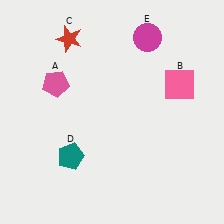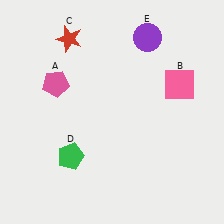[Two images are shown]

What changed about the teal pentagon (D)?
In Image 1, D is teal. In Image 2, it changed to green.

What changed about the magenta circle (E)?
In Image 1, E is magenta. In Image 2, it changed to purple.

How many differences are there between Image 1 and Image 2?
There are 2 differences between the two images.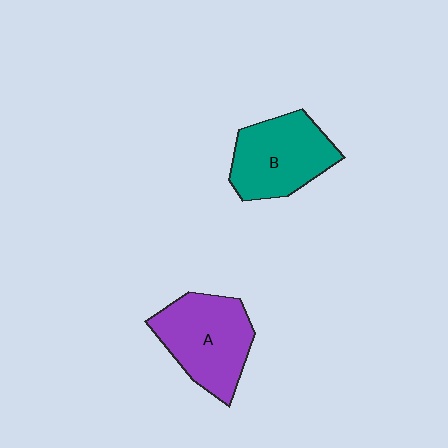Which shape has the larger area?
Shape A (purple).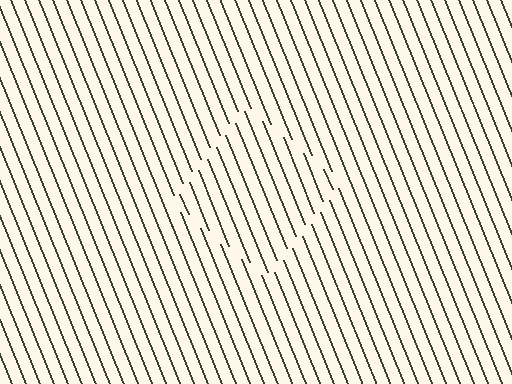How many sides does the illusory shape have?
4 sides — the line-ends trace a square.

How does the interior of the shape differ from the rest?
The interior of the shape contains the same grating, shifted by half a period — the contour is defined by the phase discontinuity where line-ends from the inner and outer gratings abut.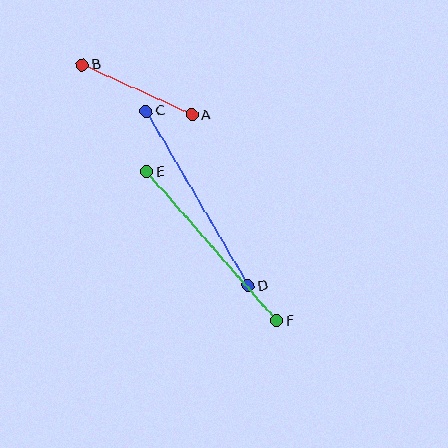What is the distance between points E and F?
The distance is approximately 198 pixels.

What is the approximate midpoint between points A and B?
The midpoint is at approximately (137, 90) pixels.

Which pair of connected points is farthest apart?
Points C and D are farthest apart.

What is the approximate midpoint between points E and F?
The midpoint is at approximately (212, 246) pixels.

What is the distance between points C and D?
The distance is approximately 202 pixels.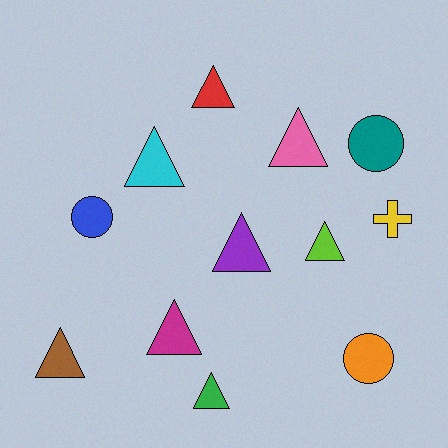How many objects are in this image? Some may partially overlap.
There are 12 objects.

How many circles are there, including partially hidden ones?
There are 3 circles.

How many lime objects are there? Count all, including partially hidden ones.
There is 1 lime object.